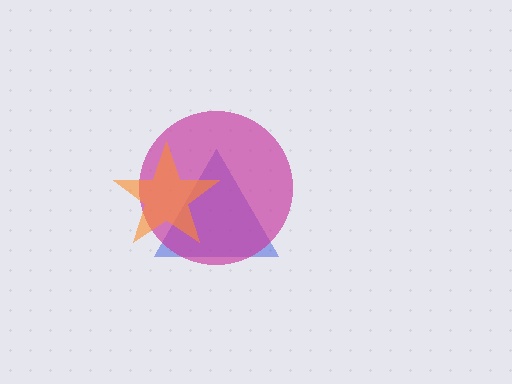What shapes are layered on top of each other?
The layered shapes are: a blue triangle, a magenta circle, an orange star.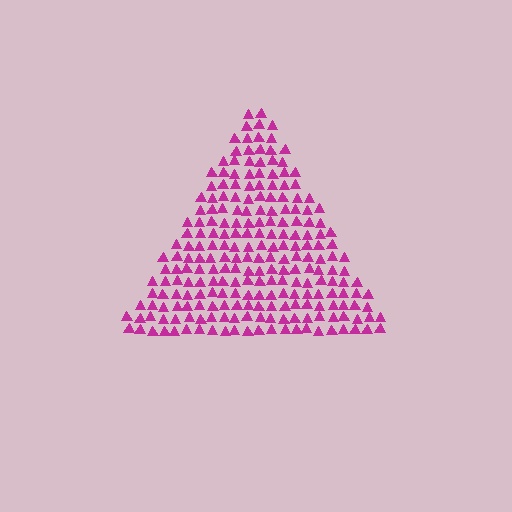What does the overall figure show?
The overall figure shows a triangle.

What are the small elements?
The small elements are triangles.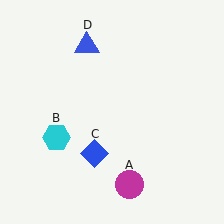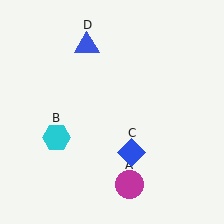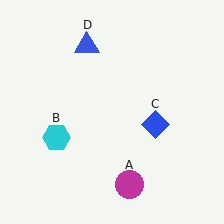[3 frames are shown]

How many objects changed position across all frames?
1 object changed position: blue diamond (object C).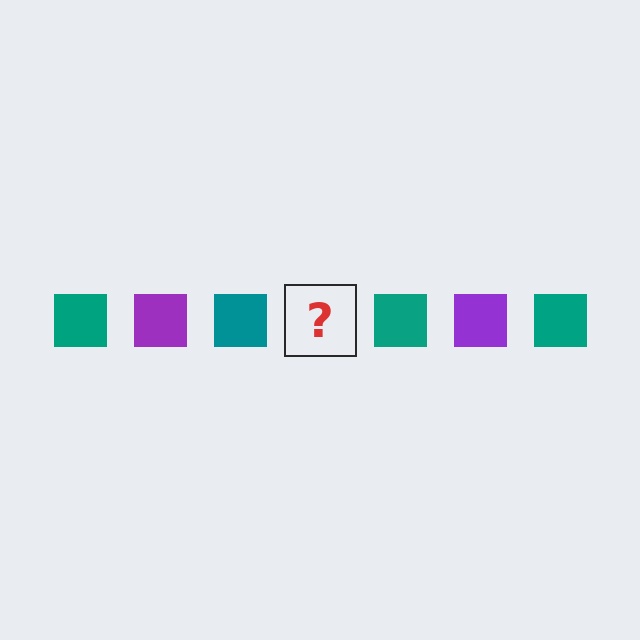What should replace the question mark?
The question mark should be replaced with a purple square.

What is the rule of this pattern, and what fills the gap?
The rule is that the pattern cycles through teal, purple squares. The gap should be filled with a purple square.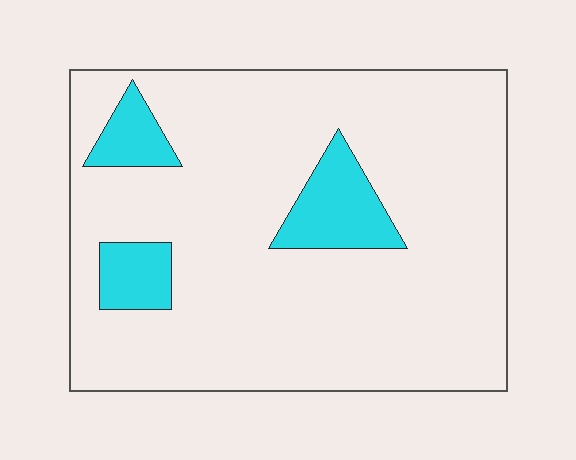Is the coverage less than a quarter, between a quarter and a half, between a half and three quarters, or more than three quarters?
Less than a quarter.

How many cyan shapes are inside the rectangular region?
3.